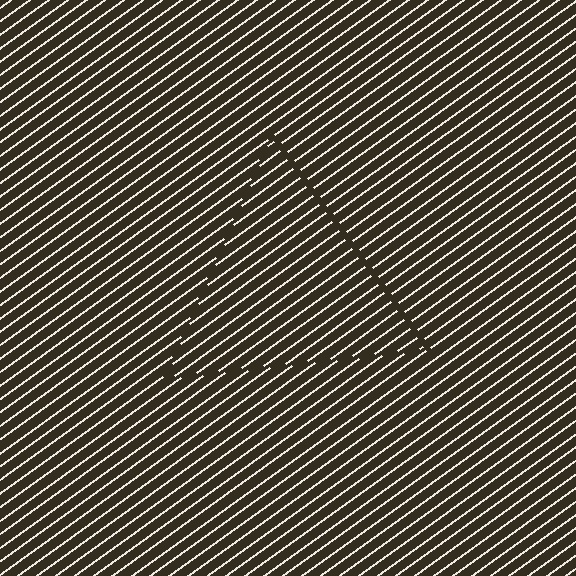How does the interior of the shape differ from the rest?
The interior of the shape contains the same grating, shifted by half a period — the contour is defined by the phase discontinuity where line-ends from the inner and outer gratings abut.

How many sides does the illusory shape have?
3 sides — the line-ends trace a triangle.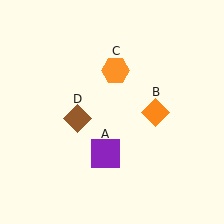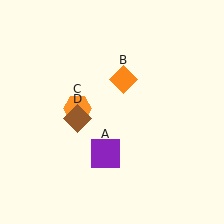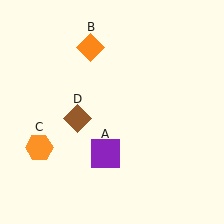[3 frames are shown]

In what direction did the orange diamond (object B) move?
The orange diamond (object B) moved up and to the left.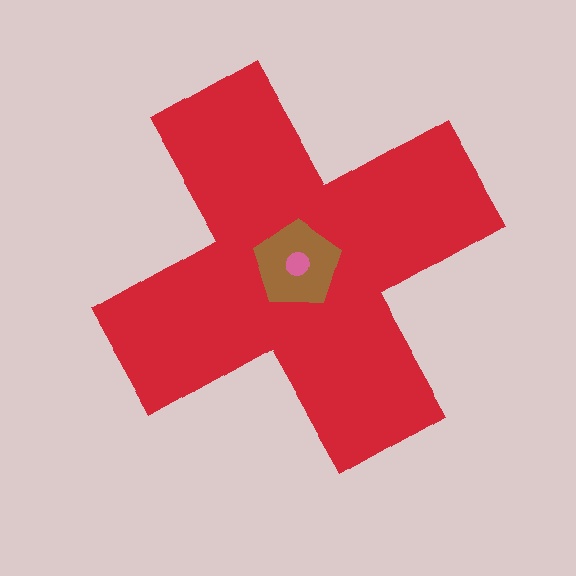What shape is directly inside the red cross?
The brown pentagon.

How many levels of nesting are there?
3.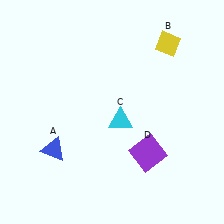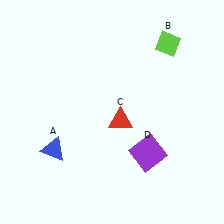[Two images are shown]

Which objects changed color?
B changed from yellow to lime. C changed from cyan to red.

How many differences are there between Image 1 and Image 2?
There are 2 differences between the two images.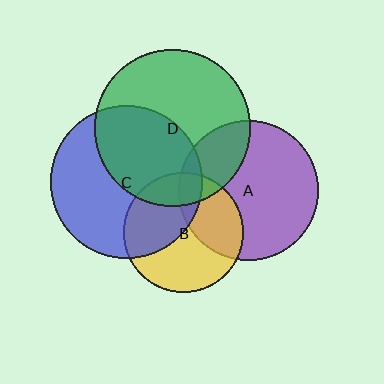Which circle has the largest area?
Circle D (green).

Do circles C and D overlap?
Yes.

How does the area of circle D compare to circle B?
Approximately 1.7 times.